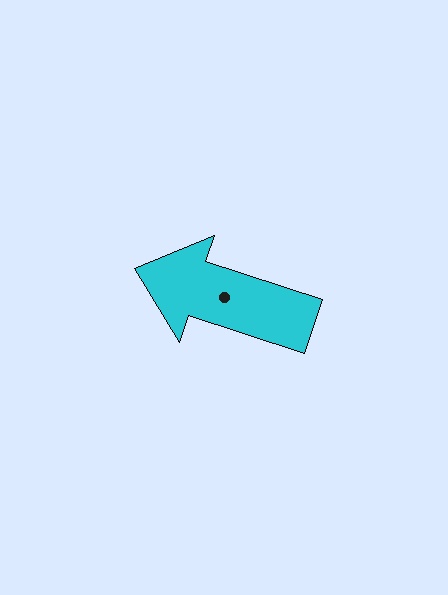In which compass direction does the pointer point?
West.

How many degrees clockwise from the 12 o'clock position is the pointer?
Approximately 288 degrees.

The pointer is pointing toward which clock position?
Roughly 10 o'clock.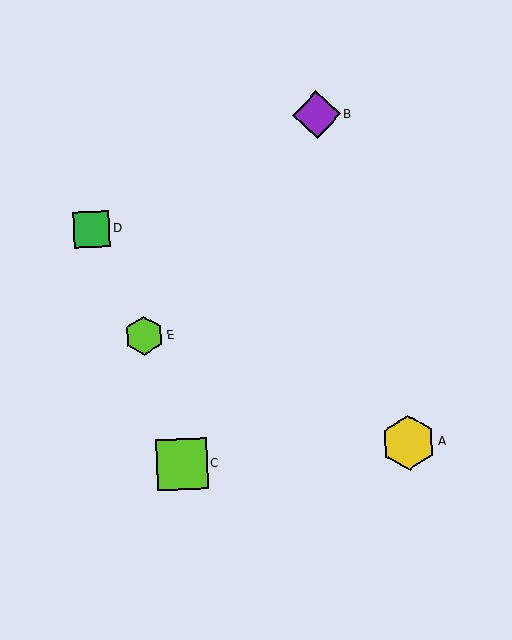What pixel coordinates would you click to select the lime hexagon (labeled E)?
Click at (144, 336) to select the lime hexagon E.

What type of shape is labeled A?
Shape A is a yellow hexagon.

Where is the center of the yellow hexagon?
The center of the yellow hexagon is at (408, 443).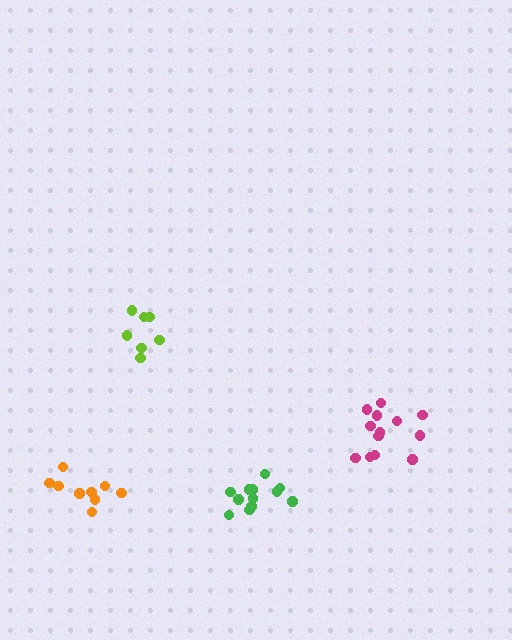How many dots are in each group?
Group 1: 7 dots, Group 2: 10 dots, Group 3: 13 dots, Group 4: 12 dots (42 total).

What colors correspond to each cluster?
The clusters are colored: lime, orange, magenta, green.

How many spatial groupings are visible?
There are 4 spatial groupings.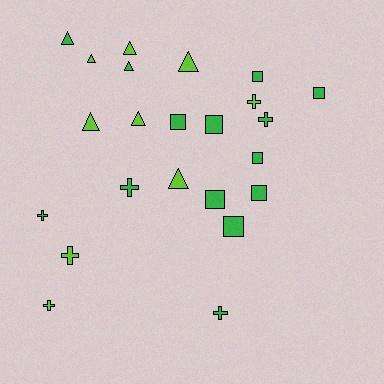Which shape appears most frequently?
Triangle, with 8 objects.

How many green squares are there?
There are 8 green squares.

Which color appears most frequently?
Green, with 14 objects.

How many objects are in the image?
There are 23 objects.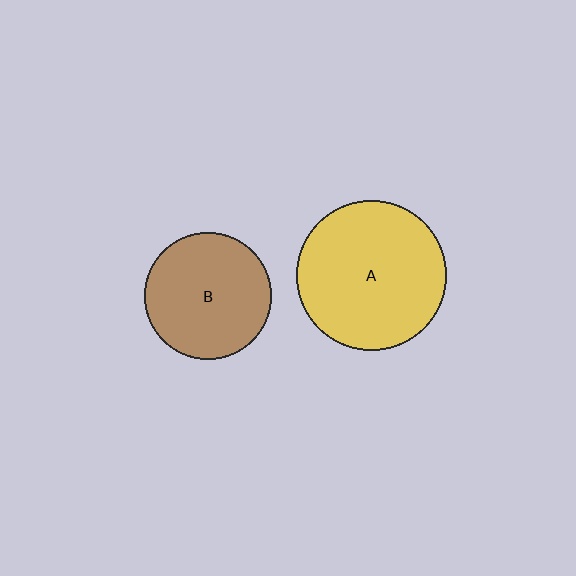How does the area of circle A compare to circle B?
Approximately 1.4 times.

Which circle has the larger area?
Circle A (yellow).